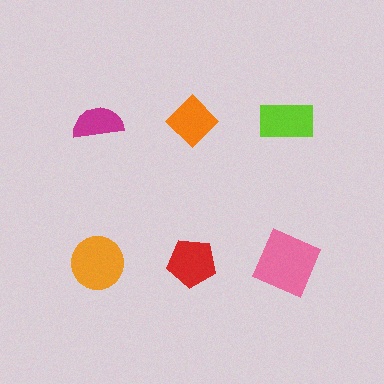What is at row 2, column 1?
An orange circle.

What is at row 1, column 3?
A lime rectangle.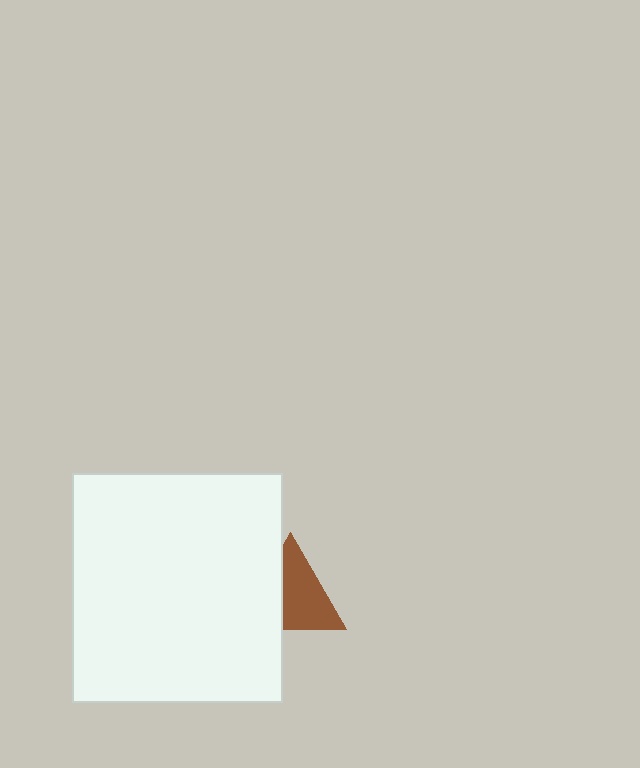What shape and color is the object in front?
The object in front is a white rectangle.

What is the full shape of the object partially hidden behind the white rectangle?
The partially hidden object is a brown triangle.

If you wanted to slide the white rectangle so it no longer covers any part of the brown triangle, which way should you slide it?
Slide it left — that is the most direct way to separate the two shapes.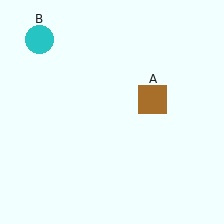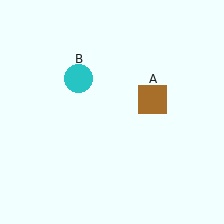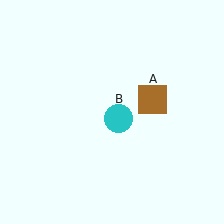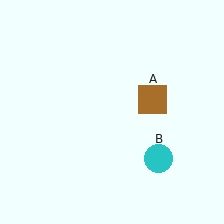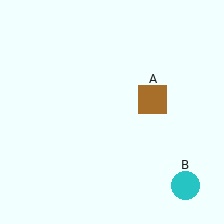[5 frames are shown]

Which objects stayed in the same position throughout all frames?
Brown square (object A) remained stationary.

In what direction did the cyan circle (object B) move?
The cyan circle (object B) moved down and to the right.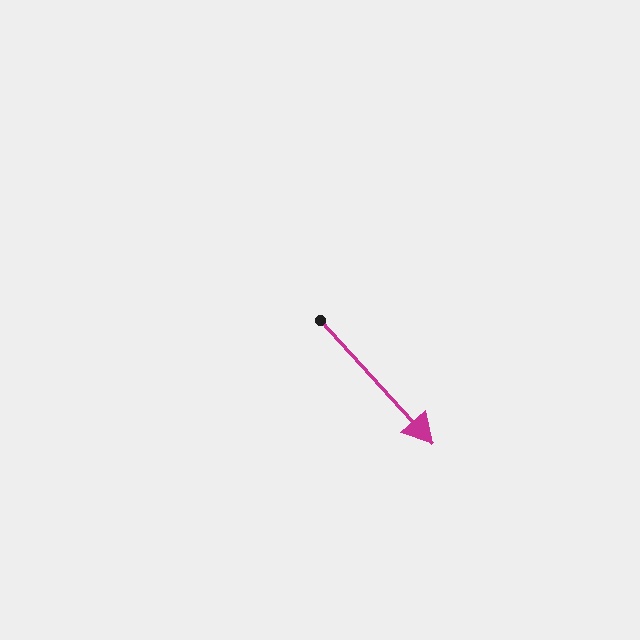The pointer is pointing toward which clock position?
Roughly 5 o'clock.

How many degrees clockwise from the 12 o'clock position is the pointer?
Approximately 138 degrees.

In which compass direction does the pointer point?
Southeast.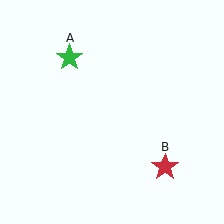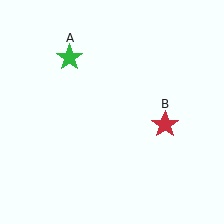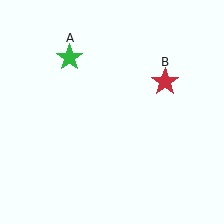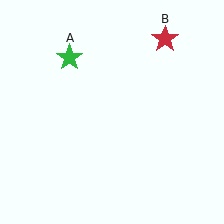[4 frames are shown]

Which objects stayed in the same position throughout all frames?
Green star (object A) remained stationary.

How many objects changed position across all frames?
1 object changed position: red star (object B).